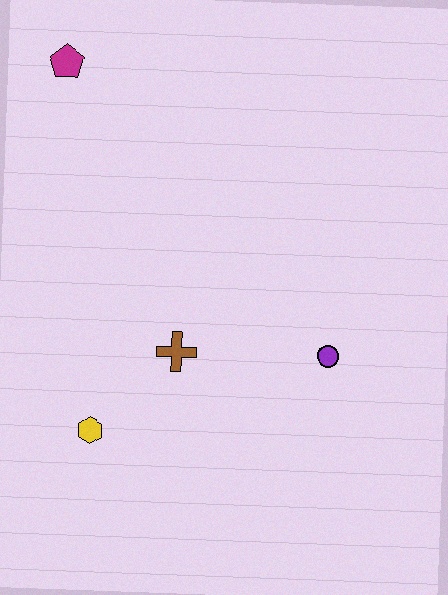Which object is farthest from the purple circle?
The magenta pentagon is farthest from the purple circle.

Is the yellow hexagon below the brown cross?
Yes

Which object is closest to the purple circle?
The brown cross is closest to the purple circle.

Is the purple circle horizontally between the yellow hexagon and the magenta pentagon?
No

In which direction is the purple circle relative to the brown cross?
The purple circle is to the right of the brown cross.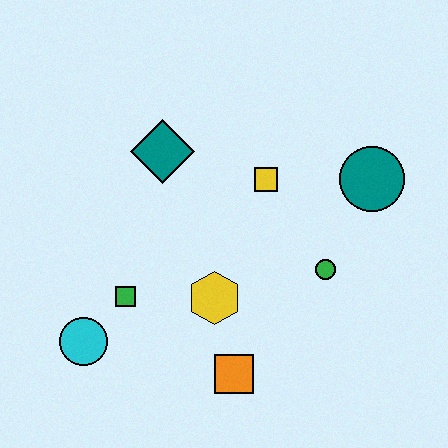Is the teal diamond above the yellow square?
Yes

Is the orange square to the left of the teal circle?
Yes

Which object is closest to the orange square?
The yellow hexagon is closest to the orange square.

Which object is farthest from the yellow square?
The cyan circle is farthest from the yellow square.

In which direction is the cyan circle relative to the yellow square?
The cyan circle is to the left of the yellow square.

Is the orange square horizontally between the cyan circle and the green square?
No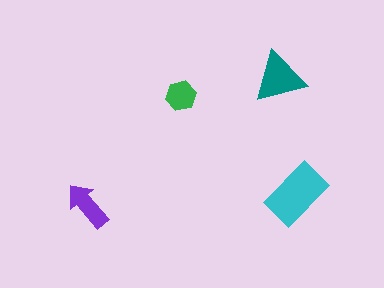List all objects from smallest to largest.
The green hexagon, the purple arrow, the teal triangle, the cyan rectangle.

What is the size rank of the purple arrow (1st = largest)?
3rd.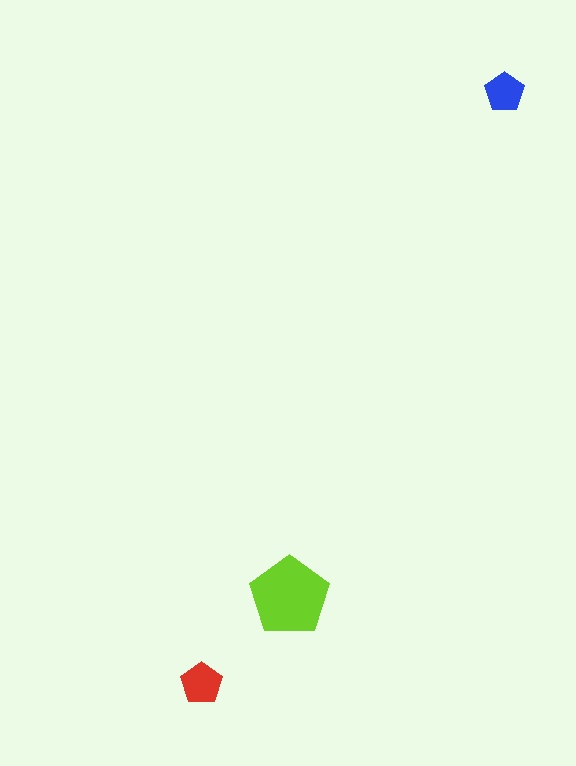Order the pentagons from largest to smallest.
the lime one, the red one, the blue one.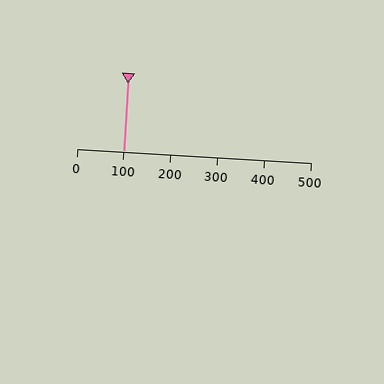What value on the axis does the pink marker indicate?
The marker indicates approximately 100.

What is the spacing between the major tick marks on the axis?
The major ticks are spaced 100 apart.